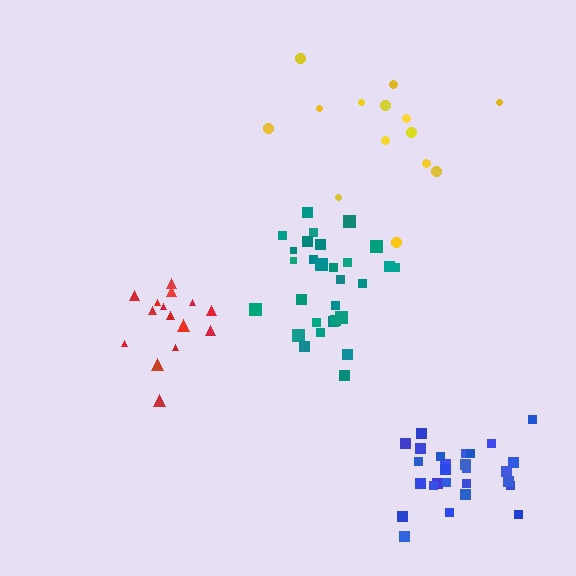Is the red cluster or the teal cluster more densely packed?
Red.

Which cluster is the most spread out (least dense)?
Yellow.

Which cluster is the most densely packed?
Red.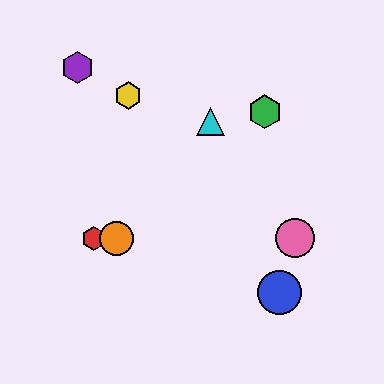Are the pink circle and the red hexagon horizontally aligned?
Yes, both are at y≈238.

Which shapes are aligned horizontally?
The red hexagon, the orange circle, the pink circle are aligned horizontally.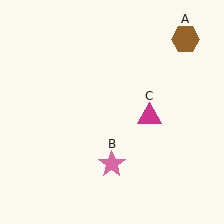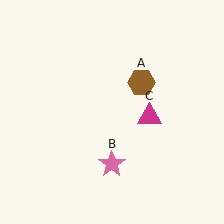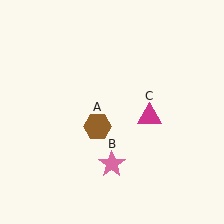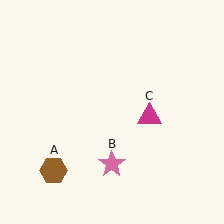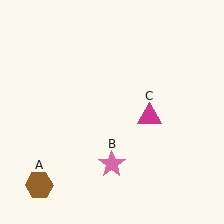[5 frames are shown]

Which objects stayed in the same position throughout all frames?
Pink star (object B) and magenta triangle (object C) remained stationary.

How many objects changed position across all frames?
1 object changed position: brown hexagon (object A).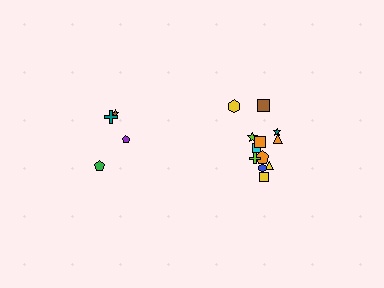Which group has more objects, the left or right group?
The right group.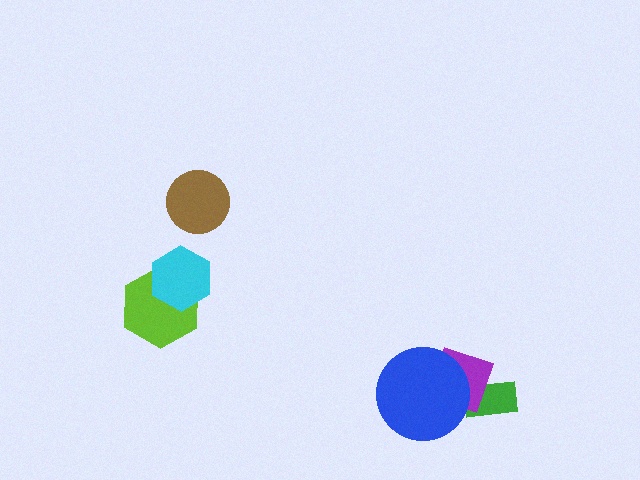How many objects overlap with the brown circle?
0 objects overlap with the brown circle.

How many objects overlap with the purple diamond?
2 objects overlap with the purple diamond.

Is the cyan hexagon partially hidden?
No, no other shape covers it.